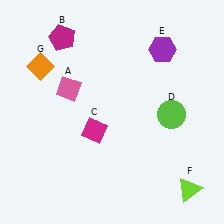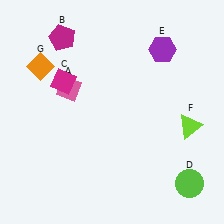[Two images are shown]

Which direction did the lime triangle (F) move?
The lime triangle (F) moved up.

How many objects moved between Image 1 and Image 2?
3 objects moved between the two images.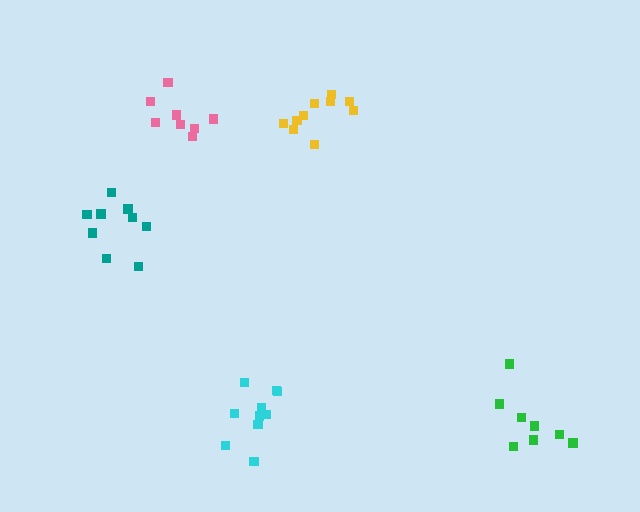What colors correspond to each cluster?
The clusters are colored: pink, yellow, cyan, green, teal.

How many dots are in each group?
Group 1: 8 dots, Group 2: 10 dots, Group 3: 10 dots, Group 4: 8 dots, Group 5: 9 dots (45 total).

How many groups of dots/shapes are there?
There are 5 groups.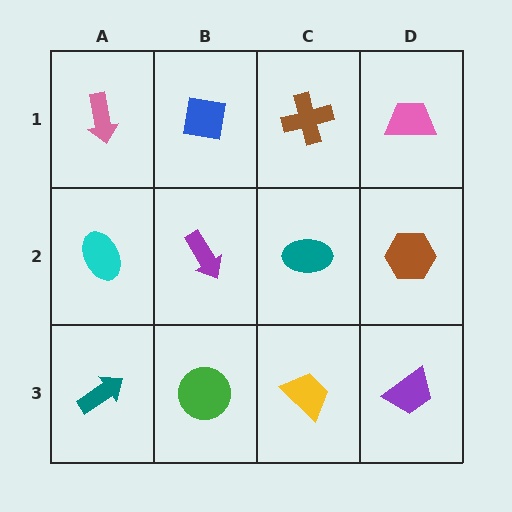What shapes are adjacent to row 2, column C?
A brown cross (row 1, column C), a yellow trapezoid (row 3, column C), a purple arrow (row 2, column B), a brown hexagon (row 2, column D).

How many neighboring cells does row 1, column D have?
2.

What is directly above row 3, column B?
A purple arrow.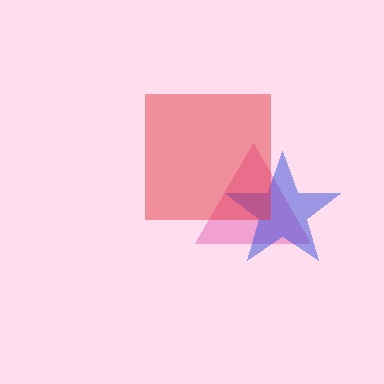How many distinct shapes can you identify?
There are 3 distinct shapes: a pink triangle, a blue star, a red square.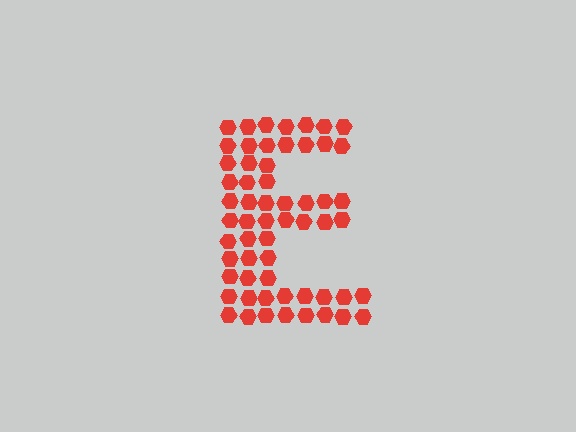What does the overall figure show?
The overall figure shows the letter E.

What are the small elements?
The small elements are hexagons.